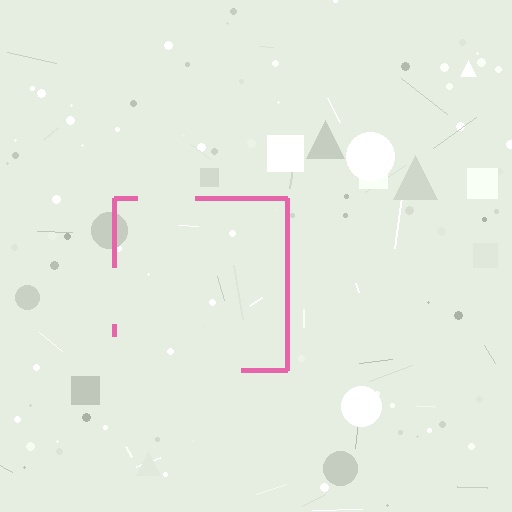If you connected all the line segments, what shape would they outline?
They would outline a square.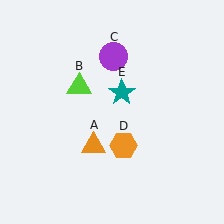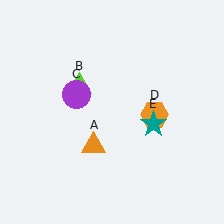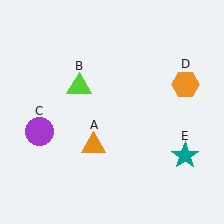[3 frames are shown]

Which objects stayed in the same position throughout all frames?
Orange triangle (object A) and lime triangle (object B) remained stationary.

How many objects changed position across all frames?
3 objects changed position: purple circle (object C), orange hexagon (object D), teal star (object E).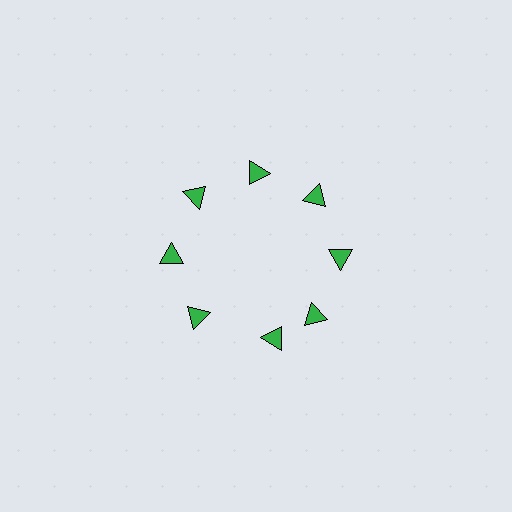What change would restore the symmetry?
The symmetry would be restored by rotating it back into even spacing with its neighbors so that all 8 triangles sit at equal angles and equal distance from the center.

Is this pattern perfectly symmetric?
No. The 8 green triangles are arranged in a ring, but one element near the 6 o'clock position is rotated out of alignment along the ring, breaking the 8-fold rotational symmetry.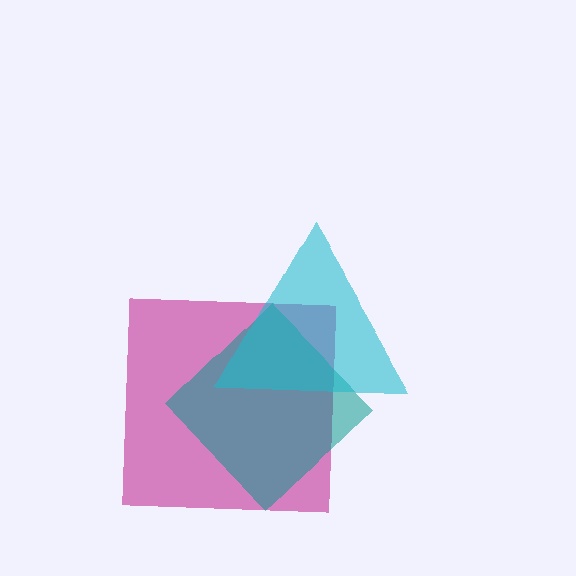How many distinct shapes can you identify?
There are 3 distinct shapes: a magenta square, a teal diamond, a cyan triangle.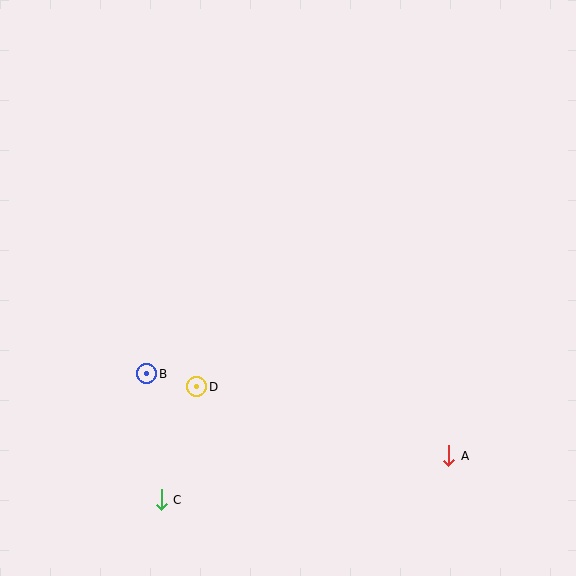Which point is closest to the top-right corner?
Point A is closest to the top-right corner.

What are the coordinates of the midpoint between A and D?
The midpoint between A and D is at (323, 421).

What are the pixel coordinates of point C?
Point C is at (161, 500).